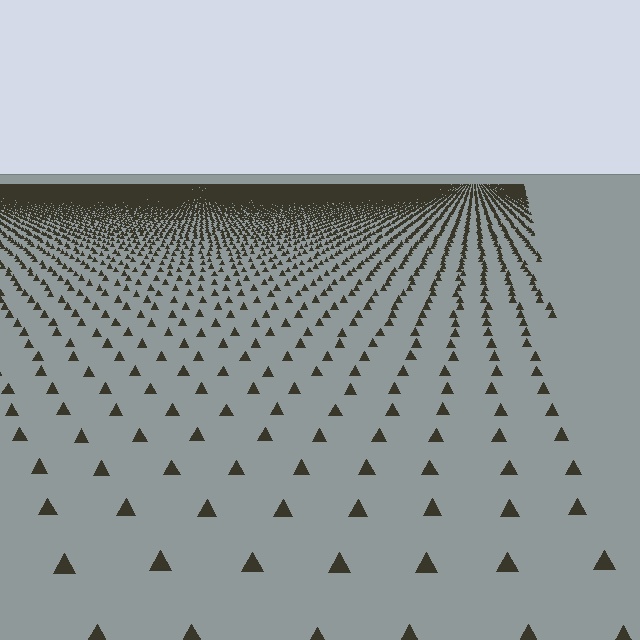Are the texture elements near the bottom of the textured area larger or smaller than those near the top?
Larger. Near the bottom, elements are closer to the viewer and appear at a bigger on-screen size.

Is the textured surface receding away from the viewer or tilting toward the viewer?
The surface is receding away from the viewer. Texture elements get smaller and denser toward the top.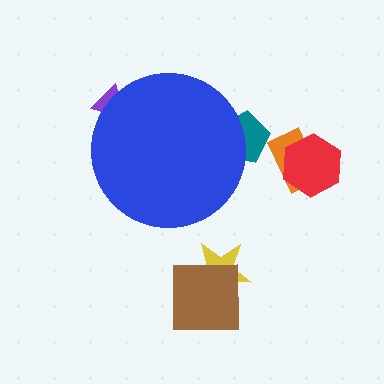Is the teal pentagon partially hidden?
Yes, the teal pentagon is partially hidden behind the blue circle.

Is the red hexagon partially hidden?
No, the red hexagon is fully visible.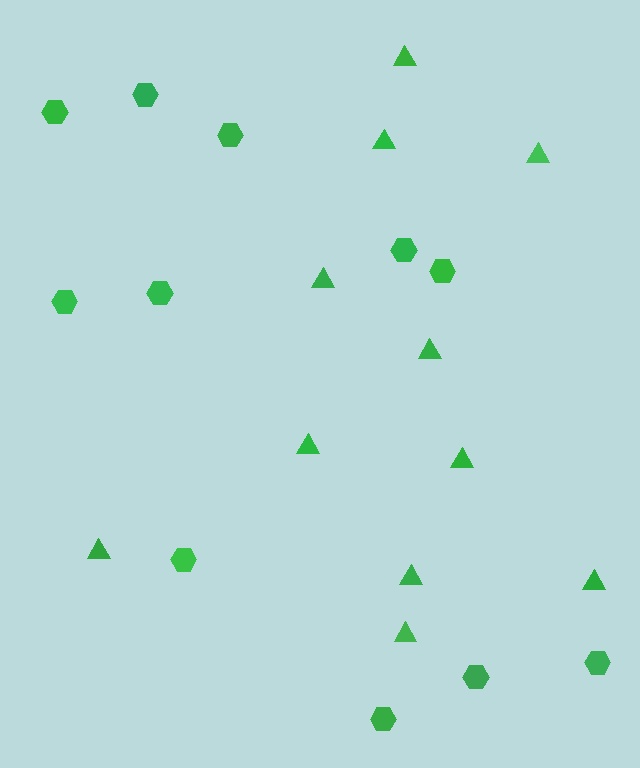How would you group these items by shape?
There are 2 groups: one group of triangles (11) and one group of hexagons (11).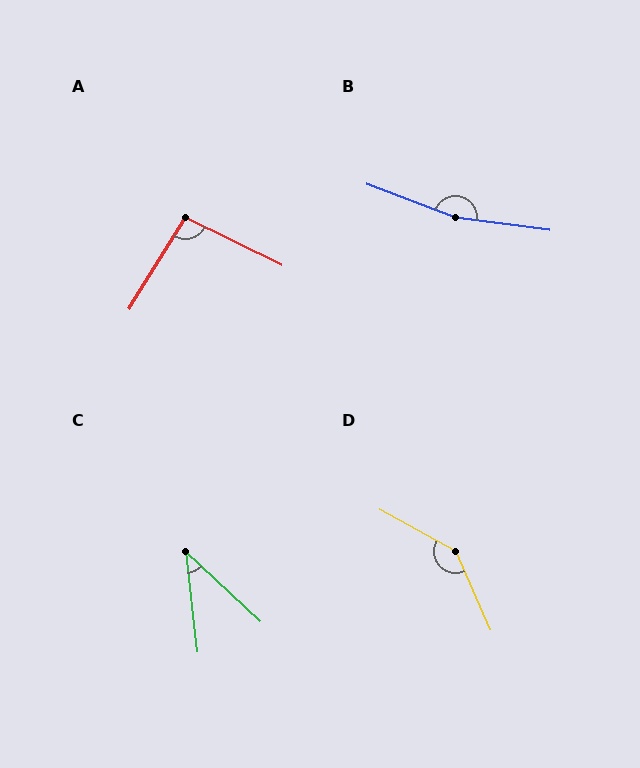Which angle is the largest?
B, at approximately 167 degrees.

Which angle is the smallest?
C, at approximately 41 degrees.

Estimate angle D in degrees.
Approximately 142 degrees.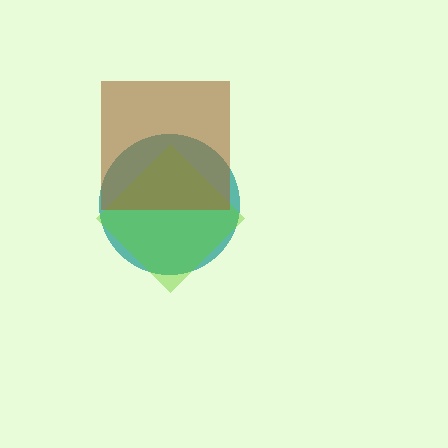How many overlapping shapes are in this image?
There are 3 overlapping shapes in the image.